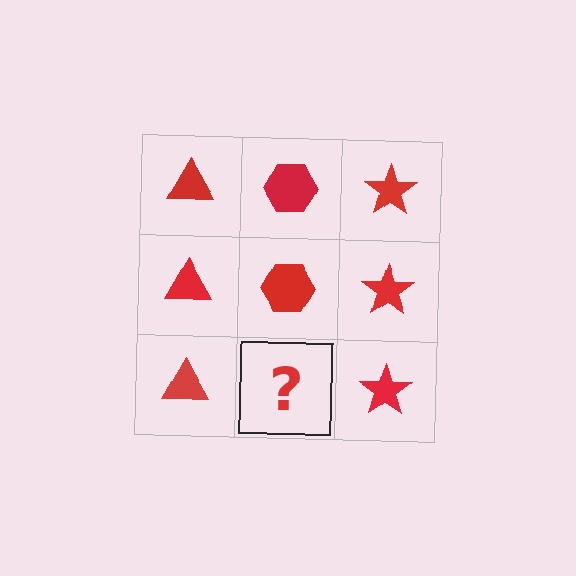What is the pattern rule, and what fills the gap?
The rule is that each column has a consistent shape. The gap should be filled with a red hexagon.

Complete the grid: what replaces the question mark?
The question mark should be replaced with a red hexagon.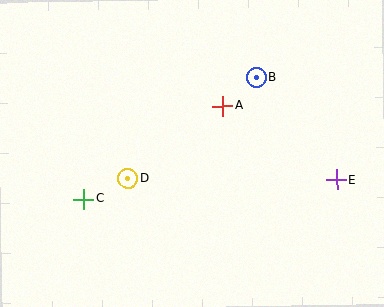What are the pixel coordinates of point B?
Point B is at (256, 77).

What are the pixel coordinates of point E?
Point E is at (337, 180).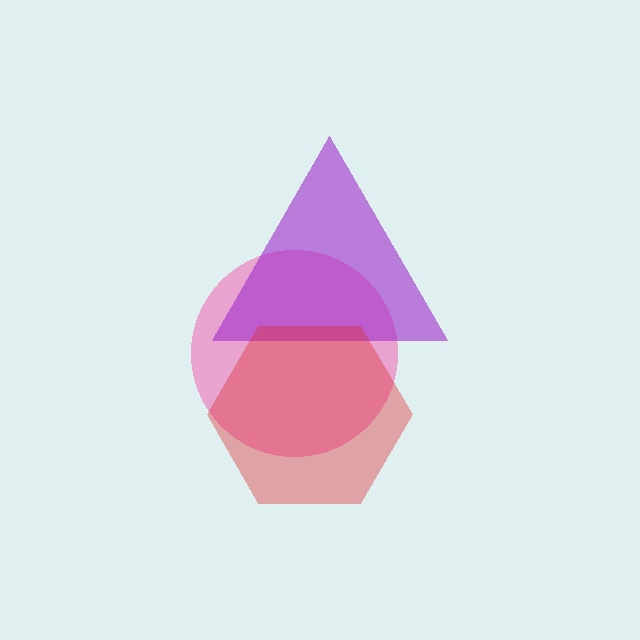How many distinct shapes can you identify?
There are 3 distinct shapes: a pink circle, a purple triangle, a red hexagon.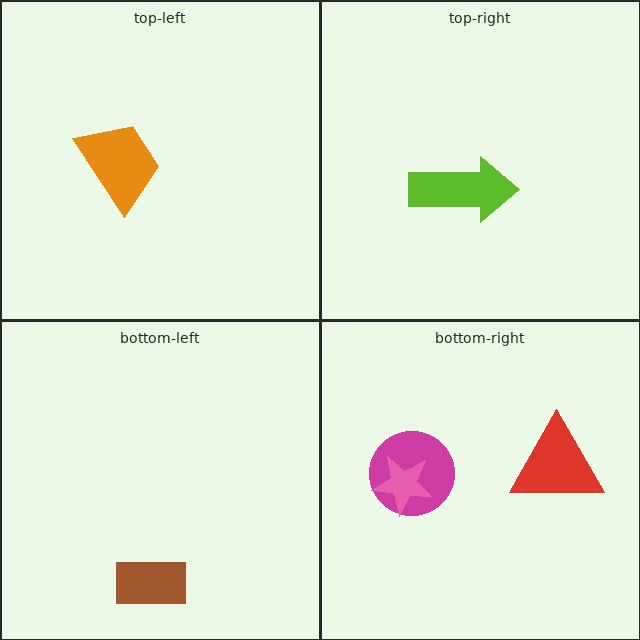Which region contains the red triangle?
The bottom-right region.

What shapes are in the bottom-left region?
The brown rectangle.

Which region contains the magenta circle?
The bottom-right region.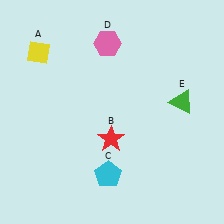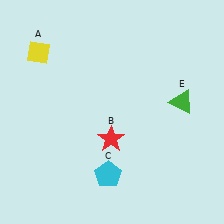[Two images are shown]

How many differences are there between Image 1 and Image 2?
There is 1 difference between the two images.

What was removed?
The pink hexagon (D) was removed in Image 2.